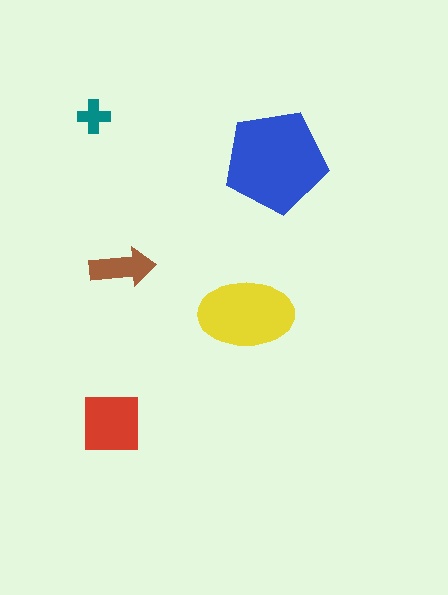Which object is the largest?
The blue pentagon.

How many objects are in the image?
There are 5 objects in the image.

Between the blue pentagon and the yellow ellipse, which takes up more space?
The blue pentagon.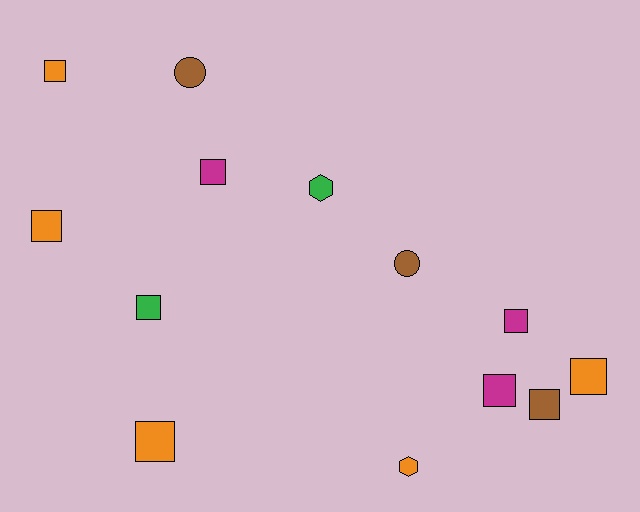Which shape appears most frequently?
Square, with 9 objects.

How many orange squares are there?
There are 4 orange squares.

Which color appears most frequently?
Orange, with 5 objects.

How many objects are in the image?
There are 13 objects.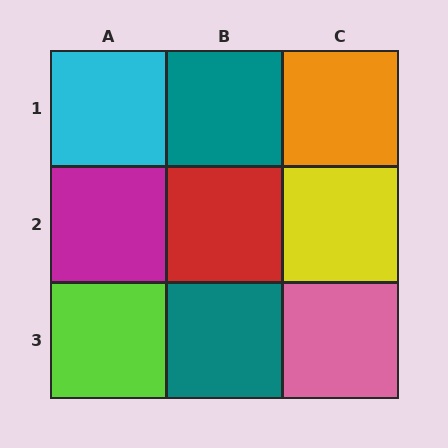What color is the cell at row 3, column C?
Pink.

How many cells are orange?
1 cell is orange.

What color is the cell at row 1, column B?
Teal.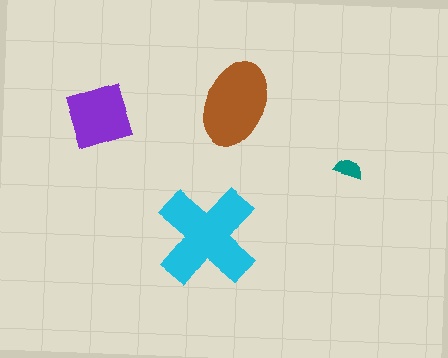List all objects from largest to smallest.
The cyan cross, the brown ellipse, the purple diamond, the teal semicircle.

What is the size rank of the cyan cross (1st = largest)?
1st.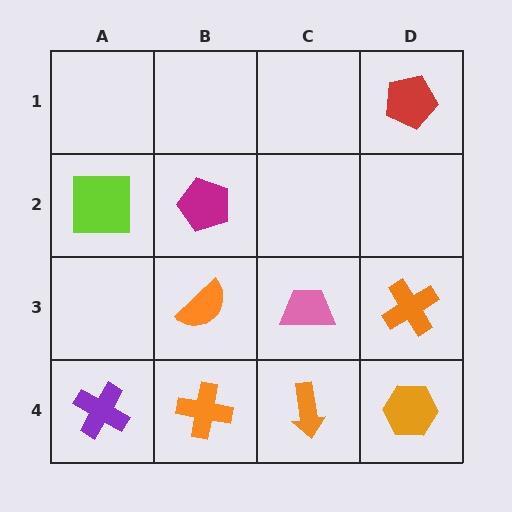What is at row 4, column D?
An orange hexagon.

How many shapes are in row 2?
2 shapes.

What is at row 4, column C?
An orange arrow.